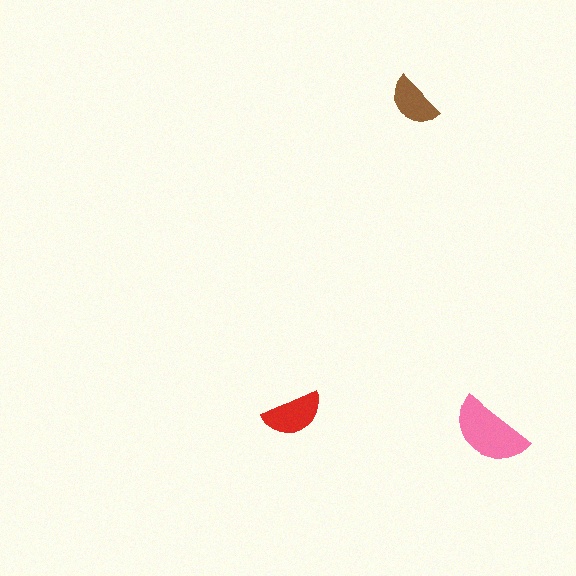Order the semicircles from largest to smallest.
the pink one, the red one, the brown one.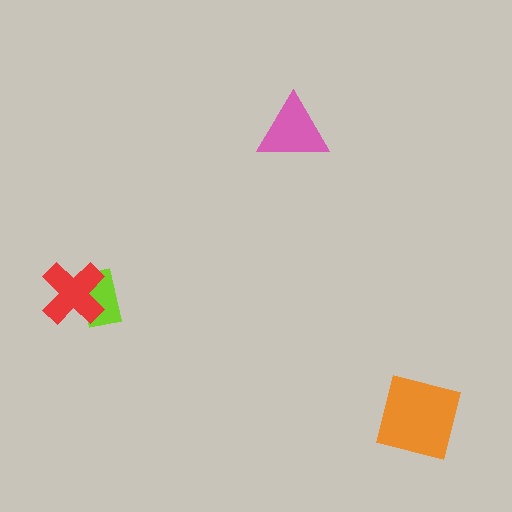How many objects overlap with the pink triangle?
0 objects overlap with the pink triangle.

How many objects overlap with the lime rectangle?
1 object overlaps with the lime rectangle.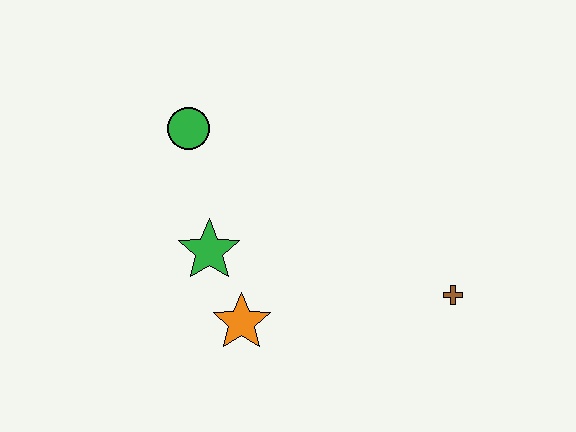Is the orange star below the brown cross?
Yes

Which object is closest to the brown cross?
The orange star is closest to the brown cross.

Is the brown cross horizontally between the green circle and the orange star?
No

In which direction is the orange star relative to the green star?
The orange star is below the green star.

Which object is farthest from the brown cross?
The green circle is farthest from the brown cross.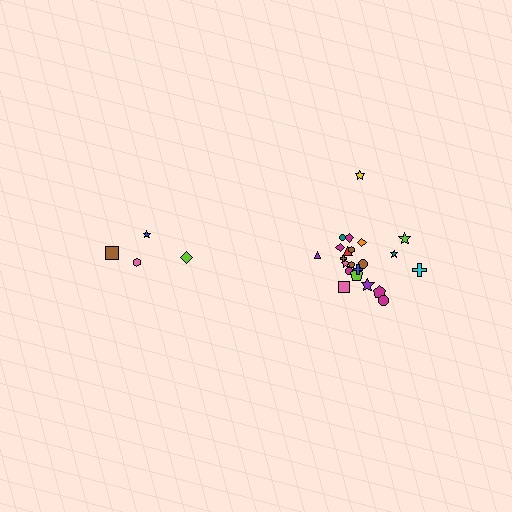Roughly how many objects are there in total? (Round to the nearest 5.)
Roughly 25 objects in total.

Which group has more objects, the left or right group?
The right group.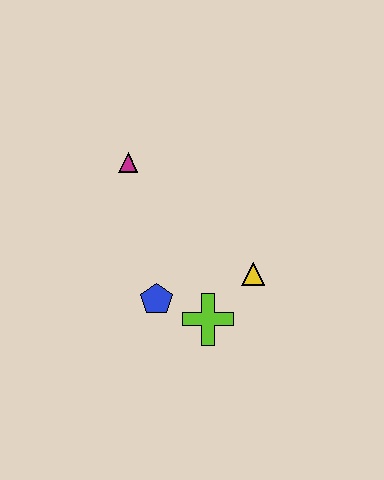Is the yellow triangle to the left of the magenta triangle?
No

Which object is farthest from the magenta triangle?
The lime cross is farthest from the magenta triangle.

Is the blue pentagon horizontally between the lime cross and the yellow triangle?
No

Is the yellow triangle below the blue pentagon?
No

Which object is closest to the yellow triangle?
The lime cross is closest to the yellow triangle.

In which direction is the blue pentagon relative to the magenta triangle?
The blue pentagon is below the magenta triangle.